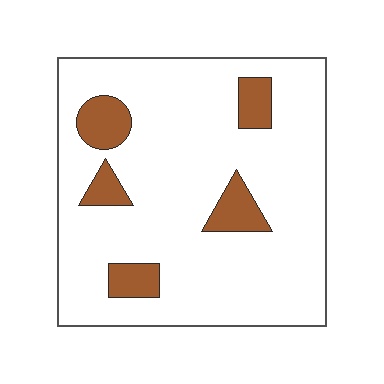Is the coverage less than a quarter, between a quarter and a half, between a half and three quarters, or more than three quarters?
Less than a quarter.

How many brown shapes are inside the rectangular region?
5.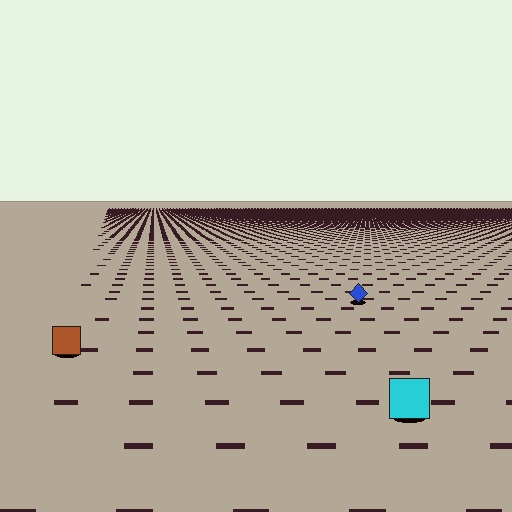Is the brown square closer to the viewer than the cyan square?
No. The cyan square is closer — you can tell from the texture gradient: the ground texture is coarser near it.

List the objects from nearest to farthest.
From nearest to farthest: the cyan square, the brown square, the blue diamond.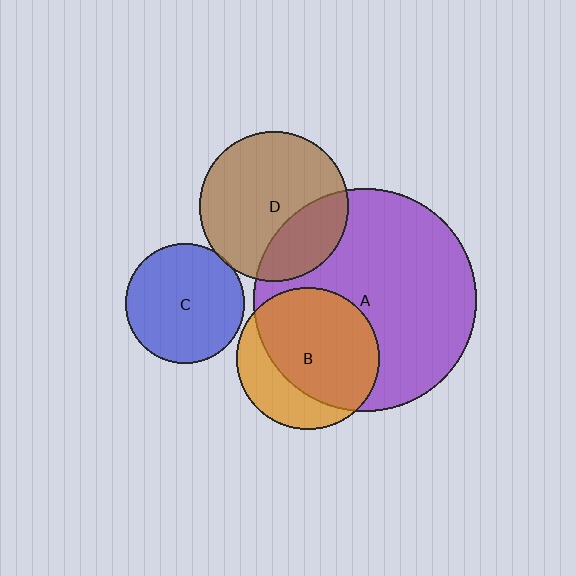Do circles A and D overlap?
Yes.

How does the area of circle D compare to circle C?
Approximately 1.6 times.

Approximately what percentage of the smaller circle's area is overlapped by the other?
Approximately 30%.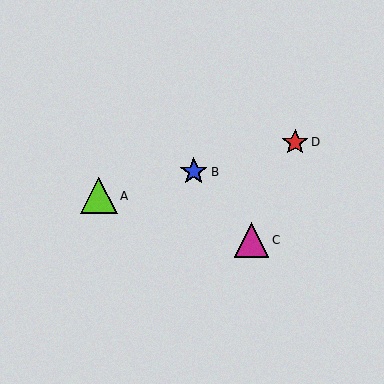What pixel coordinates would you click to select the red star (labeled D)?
Click at (295, 142) to select the red star D.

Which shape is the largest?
The lime triangle (labeled A) is the largest.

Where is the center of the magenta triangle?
The center of the magenta triangle is at (252, 240).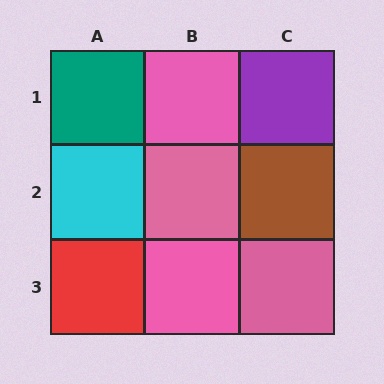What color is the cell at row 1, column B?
Pink.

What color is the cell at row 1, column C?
Purple.